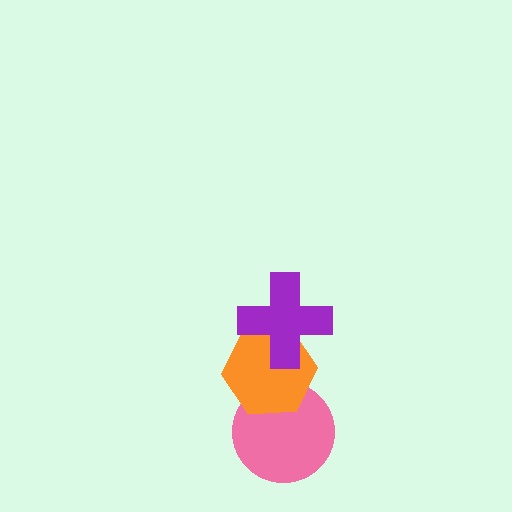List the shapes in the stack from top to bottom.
From top to bottom: the purple cross, the orange hexagon, the pink circle.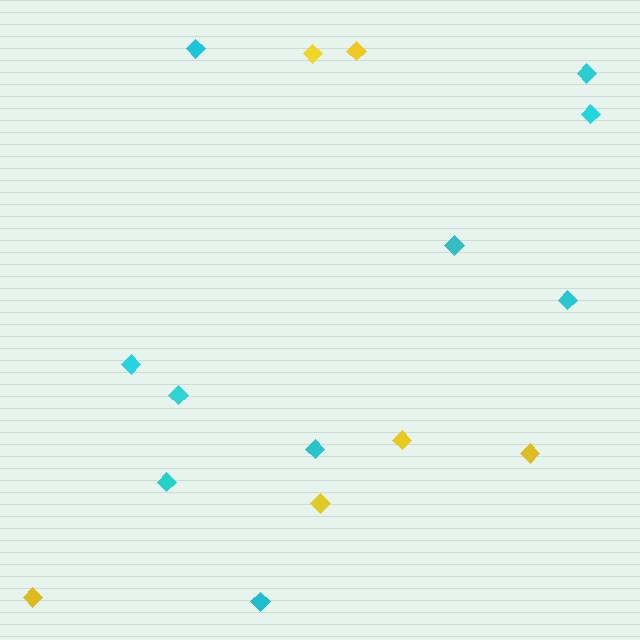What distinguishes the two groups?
There are 2 groups: one group of cyan diamonds (10) and one group of yellow diamonds (6).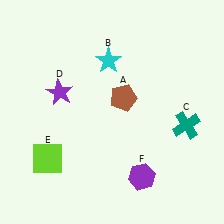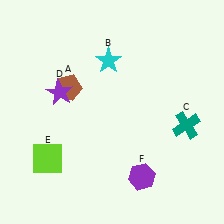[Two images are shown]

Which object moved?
The brown pentagon (A) moved left.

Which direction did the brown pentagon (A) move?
The brown pentagon (A) moved left.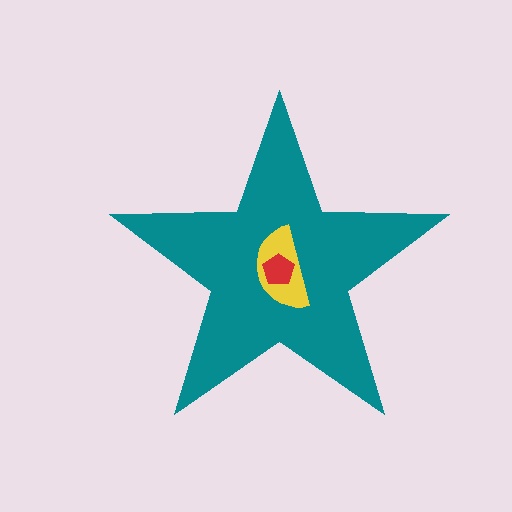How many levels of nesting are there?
3.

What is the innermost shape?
The red pentagon.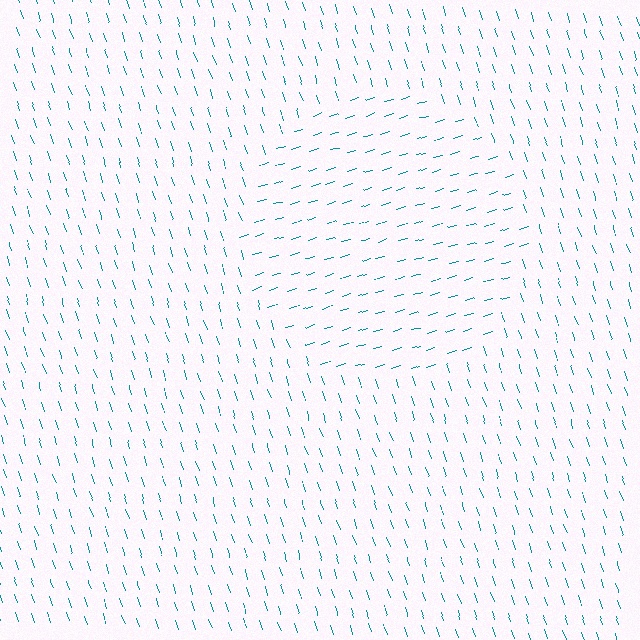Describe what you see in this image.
The image is filled with small teal line segments. A circle region in the image has lines oriented differently from the surrounding lines, creating a visible texture boundary.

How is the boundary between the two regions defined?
The boundary is defined purely by a change in line orientation (approximately 89 degrees difference). All lines are the same color and thickness.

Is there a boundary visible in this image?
Yes, there is a texture boundary formed by a change in line orientation.